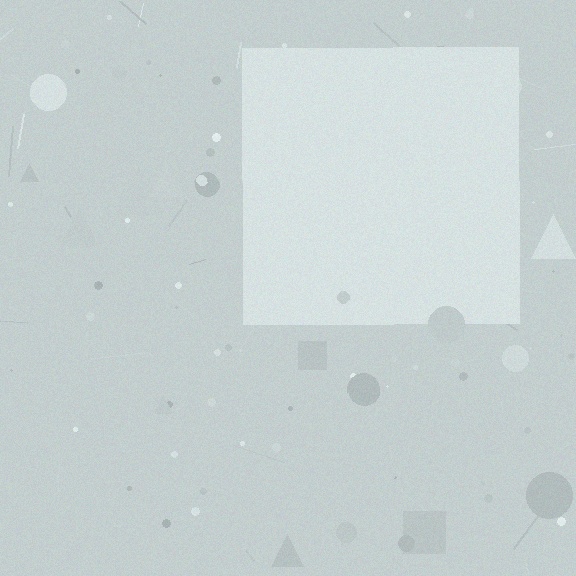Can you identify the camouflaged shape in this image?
The camouflaged shape is a square.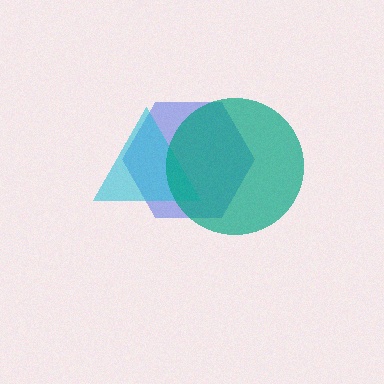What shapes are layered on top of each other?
The layered shapes are: a blue hexagon, a cyan triangle, a teal circle.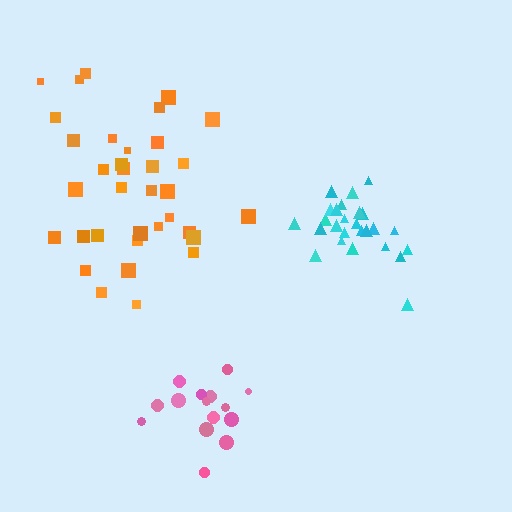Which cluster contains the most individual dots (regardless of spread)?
Orange (35).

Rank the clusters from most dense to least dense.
cyan, pink, orange.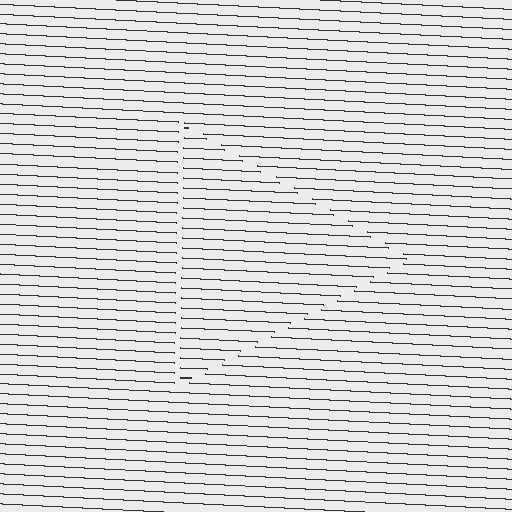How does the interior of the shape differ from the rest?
The interior of the shape contains the same grating, shifted by half a period — the contour is defined by the phase discontinuity where line-ends from the inner and outer gratings abut.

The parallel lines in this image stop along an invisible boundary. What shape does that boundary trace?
An illusory triangle. The interior of the shape contains the same grating, shifted by half a period — the contour is defined by the phase discontinuity where line-ends from the inner and outer gratings abut.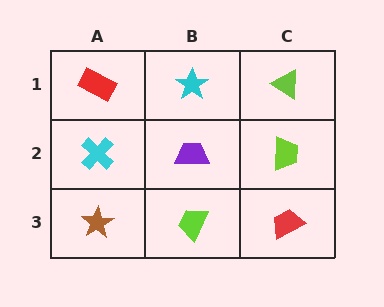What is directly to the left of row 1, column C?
A cyan star.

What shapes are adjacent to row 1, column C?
A lime trapezoid (row 2, column C), a cyan star (row 1, column B).